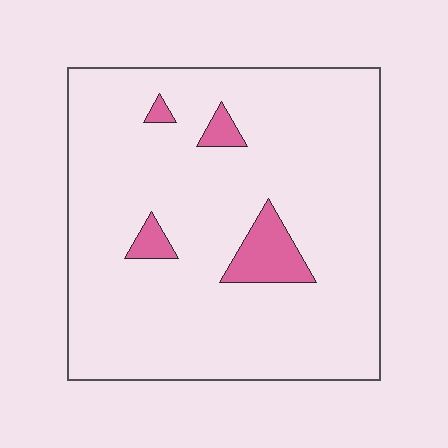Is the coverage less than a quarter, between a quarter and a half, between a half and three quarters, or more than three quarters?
Less than a quarter.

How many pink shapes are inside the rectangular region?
4.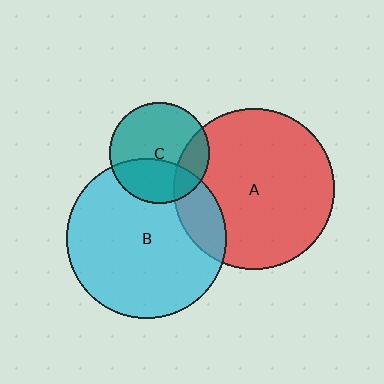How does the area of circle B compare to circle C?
Approximately 2.5 times.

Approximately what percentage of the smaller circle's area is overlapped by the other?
Approximately 35%.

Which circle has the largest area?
Circle A (red).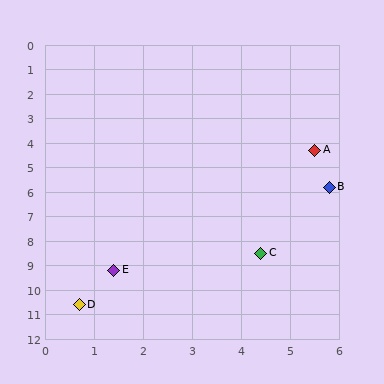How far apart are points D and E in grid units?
Points D and E are about 1.6 grid units apart.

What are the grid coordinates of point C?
Point C is at approximately (4.4, 8.5).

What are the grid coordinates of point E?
Point E is at approximately (1.4, 9.2).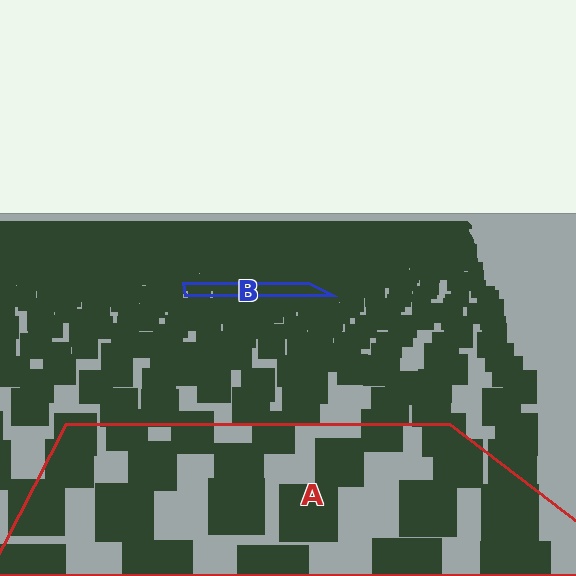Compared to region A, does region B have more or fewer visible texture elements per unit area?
Region B has more texture elements per unit area — they are packed more densely because it is farther away.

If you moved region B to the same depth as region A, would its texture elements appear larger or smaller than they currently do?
They would appear larger. At a closer depth, the same texture elements are projected at a bigger on-screen size.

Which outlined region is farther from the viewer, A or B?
Region B is farther from the viewer — the texture elements inside it appear smaller and more densely packed.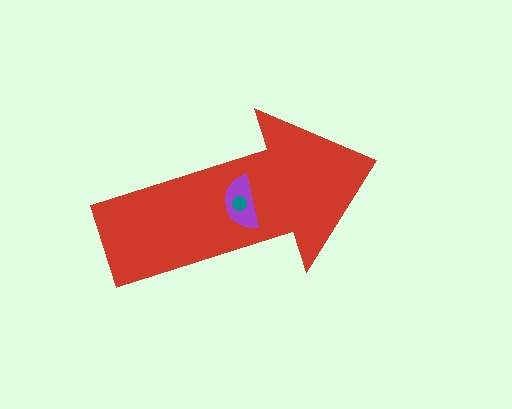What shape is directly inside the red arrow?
The purple semicircle.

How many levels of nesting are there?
3.